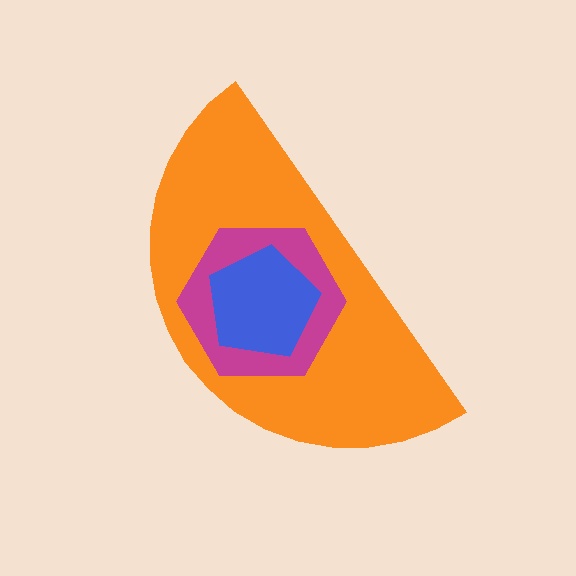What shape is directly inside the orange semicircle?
The magenta hexagon.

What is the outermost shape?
The orange semicircle.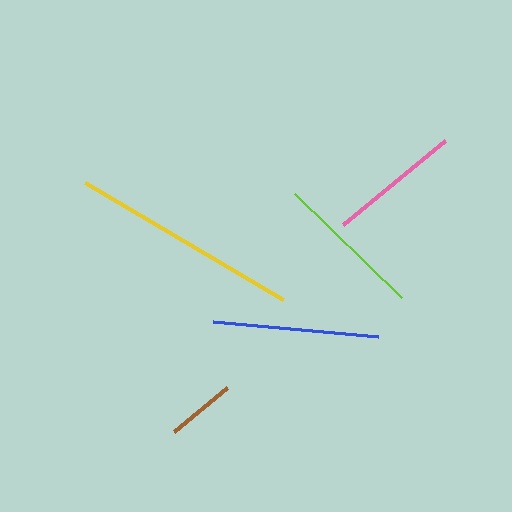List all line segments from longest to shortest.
From longest to shortest: yellow, blue, lime, pink, brown.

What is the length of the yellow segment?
The yellow segment is approximately 230 pixels long.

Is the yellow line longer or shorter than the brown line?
The yellow line is longer than the brown line.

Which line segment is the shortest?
The brown line is the shortest at approximately 70 pixels.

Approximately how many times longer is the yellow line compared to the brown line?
The yellow line is approximately 3.3 times the length of the brown line.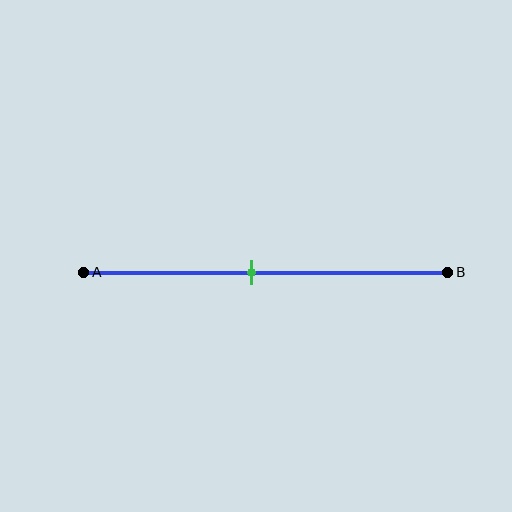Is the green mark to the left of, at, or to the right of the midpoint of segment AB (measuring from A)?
The green mark is to the left of the midpoint of segment AB.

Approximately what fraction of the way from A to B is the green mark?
The green mark is approximately 45% of the way from A to B.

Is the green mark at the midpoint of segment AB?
No, the mark is at about 45% from A, not at the 50% midpoint.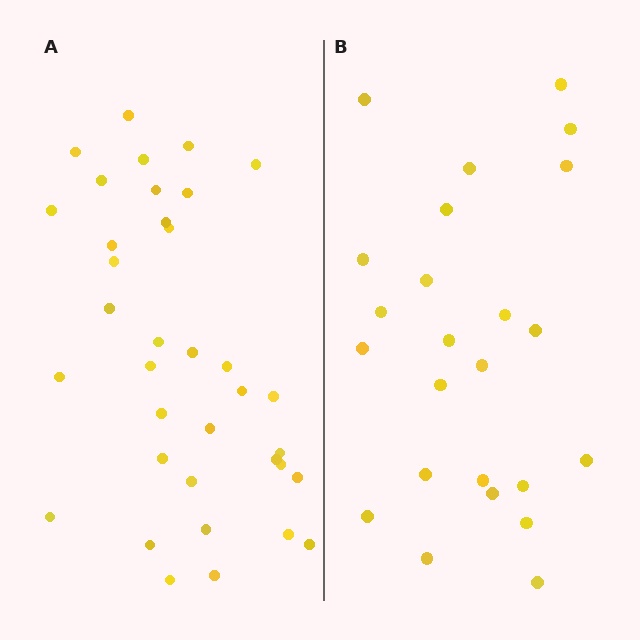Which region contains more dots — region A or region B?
Region A (the left region) has more dots.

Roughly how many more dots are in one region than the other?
Region A has roughly 12 or so more dots than region B.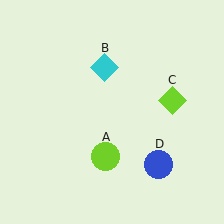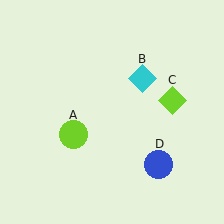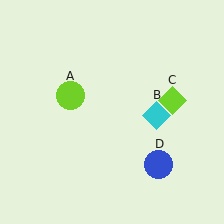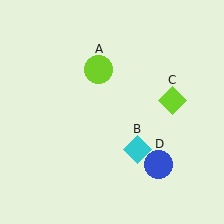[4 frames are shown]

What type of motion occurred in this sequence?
The lime circle (object A), cyan diamond (object B) rotated clockwise around the center of the scene.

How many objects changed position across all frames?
2 objects changed position: lime circle (object A), cyan diamond (object B).